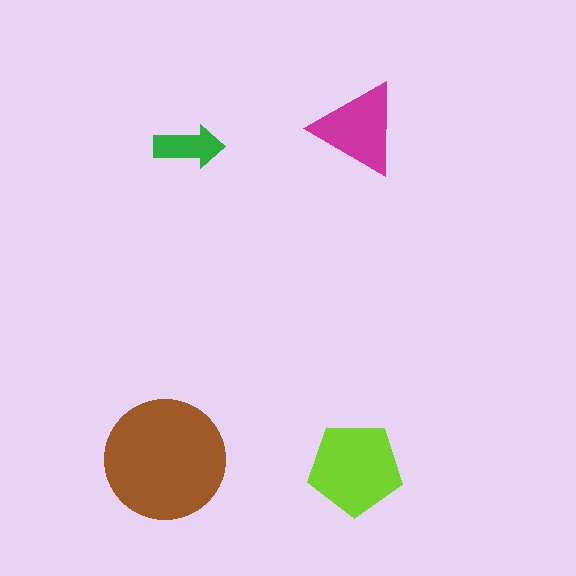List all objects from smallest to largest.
The green arrow, the magenta triangle, the lime pentagon, the brown circle.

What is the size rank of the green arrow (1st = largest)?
4th.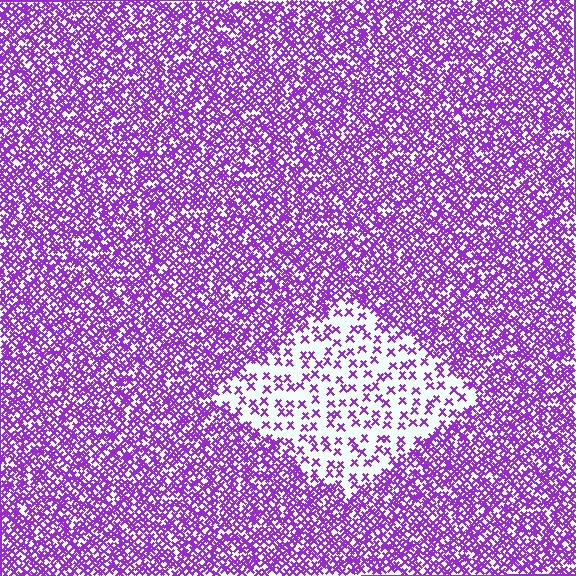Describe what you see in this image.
The image contains small purple elements arranged at two different densities. A diamond-shaped region is visible where the elements are less densely packed than the surrounding area.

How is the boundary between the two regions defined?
The boundary is defined by a change in element density (approximately 3.1x ratio). All elements are the same color, size, and shape.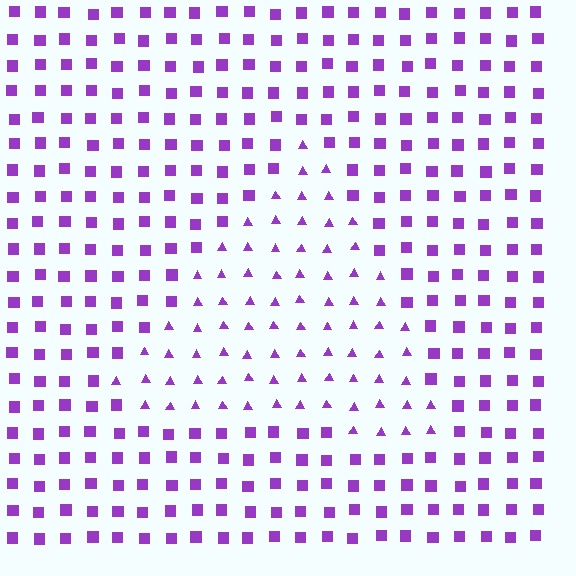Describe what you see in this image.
The image is filled with small purple elements arranged in a uniform grid. A triangle-shaped region contains triangles, while the surrounding area contains squares. The boundary is defined purely by the change in element shape.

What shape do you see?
I see a triangle.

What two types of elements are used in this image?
The image uses triangles inside the triangle region and squares outside it.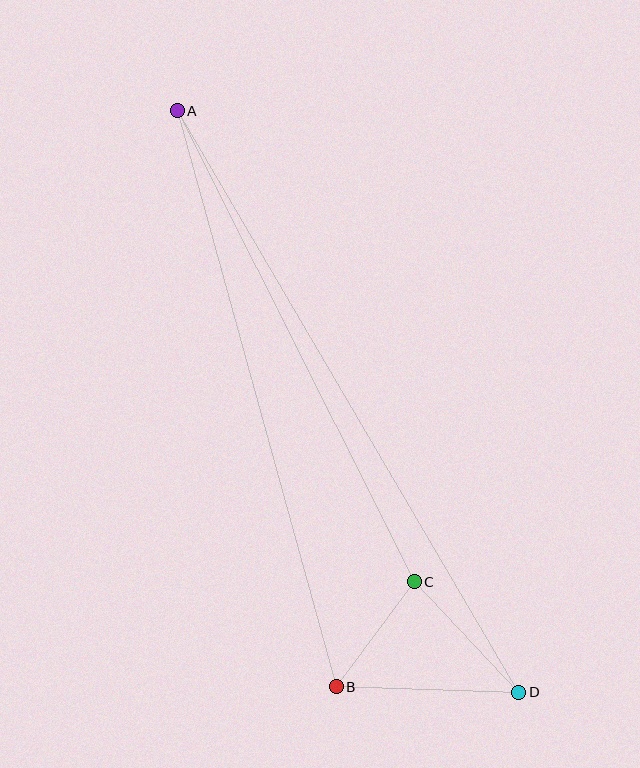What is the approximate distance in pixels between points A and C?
The distance between A and C is approximately 527 pixels.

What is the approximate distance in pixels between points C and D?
The distance between C and D is approximately 152 pixels.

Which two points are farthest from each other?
Points A and D are farthest from each other.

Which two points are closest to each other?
Points B and C are closest to each other.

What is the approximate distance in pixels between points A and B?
The distance between A and B is approximately 598 pixels.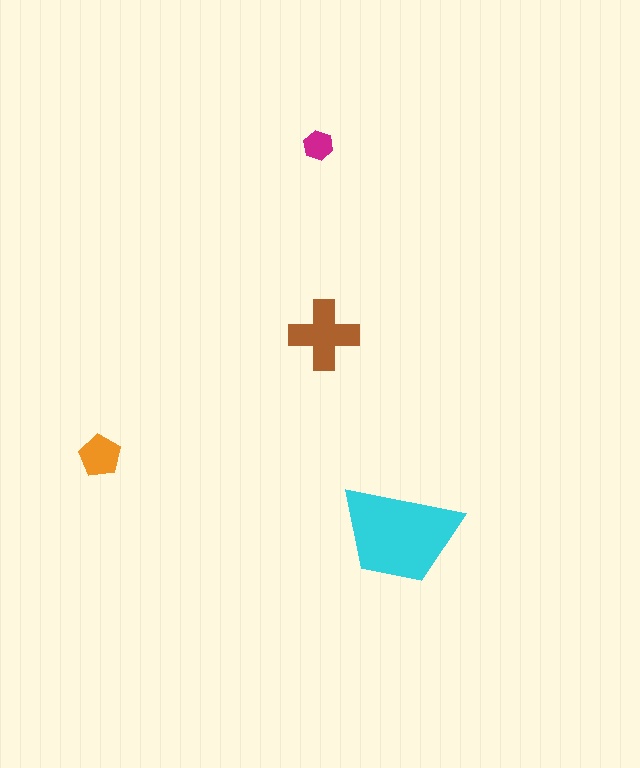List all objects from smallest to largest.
The magenta hexagon, the orange pentagon, the brown cross, the cyan trapezoid.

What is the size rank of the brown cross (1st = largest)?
2nd.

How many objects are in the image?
There are 4 objects in the image.